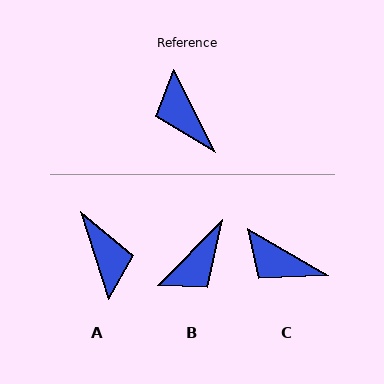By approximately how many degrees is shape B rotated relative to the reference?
Approximately 109 degrees counter-clockwise.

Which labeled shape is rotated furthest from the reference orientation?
A, about 171 degrees away.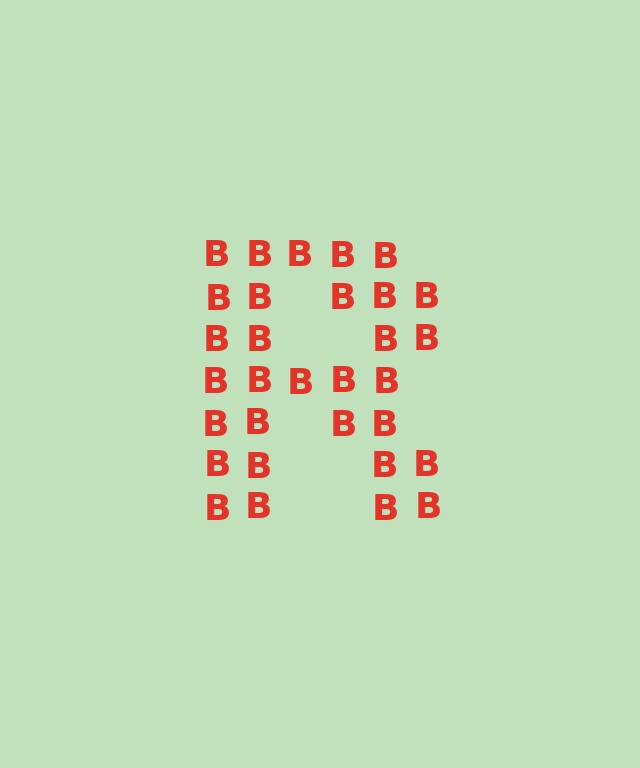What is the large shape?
The large shape is the letter R.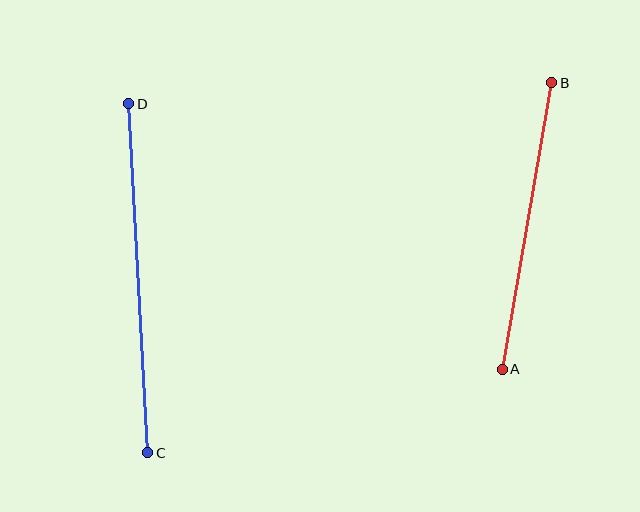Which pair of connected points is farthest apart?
Points C and D are farthest apart.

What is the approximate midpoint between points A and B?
The midpoint is at approximately (527, 226) pixels.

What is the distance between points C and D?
The distance is approximately 350 pixels.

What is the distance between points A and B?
The distance is approximately 291 pixels.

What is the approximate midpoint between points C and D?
The midpoint is at approximately (138, 278) pixels.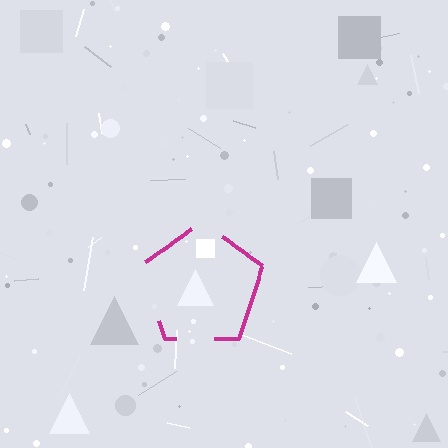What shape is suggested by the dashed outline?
The dashed outline suggests a pentagon.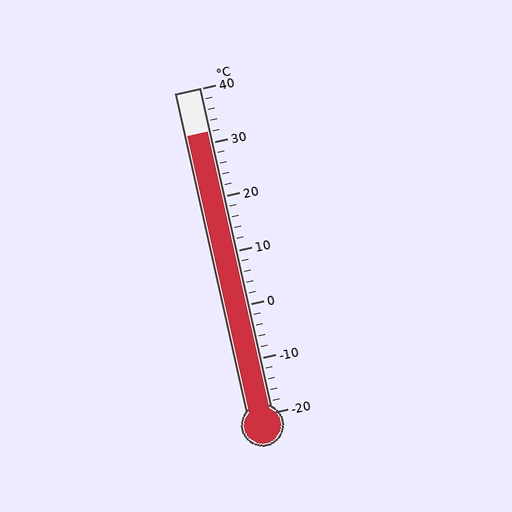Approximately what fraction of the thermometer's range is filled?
The thermometer is filled to approximately 85% of its range.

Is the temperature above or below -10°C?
The temperature is above -10°C.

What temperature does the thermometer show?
The thermometer shows approximately 32°C.